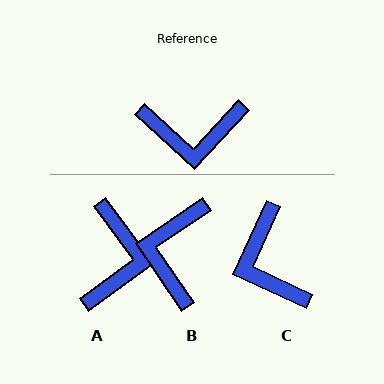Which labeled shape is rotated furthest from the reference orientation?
B, about 103 degrees away.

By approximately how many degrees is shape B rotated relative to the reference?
Approximately 103 degrees clockwise.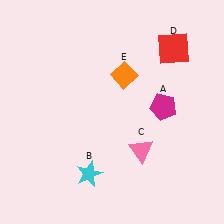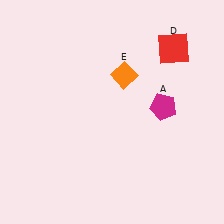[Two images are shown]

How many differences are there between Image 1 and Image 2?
There are 2 differences between the two images.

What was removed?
The cyan star (B), the pink triangle (C) were removed in Image 2.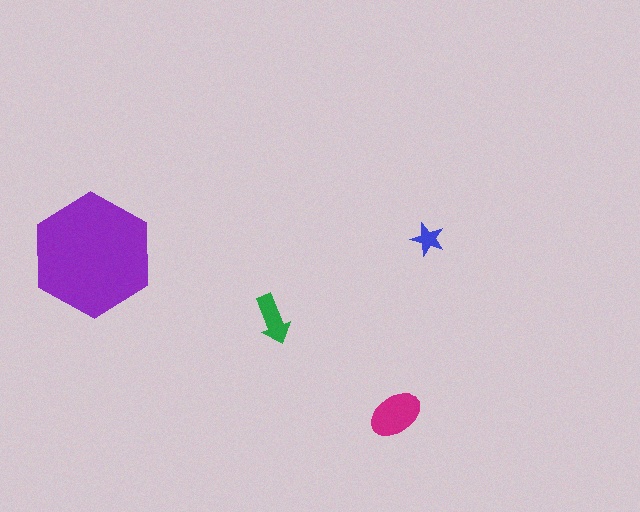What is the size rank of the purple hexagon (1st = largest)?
1st.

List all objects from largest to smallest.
The purple hexagon, the magenta ellipse, the green arrow, the blue star.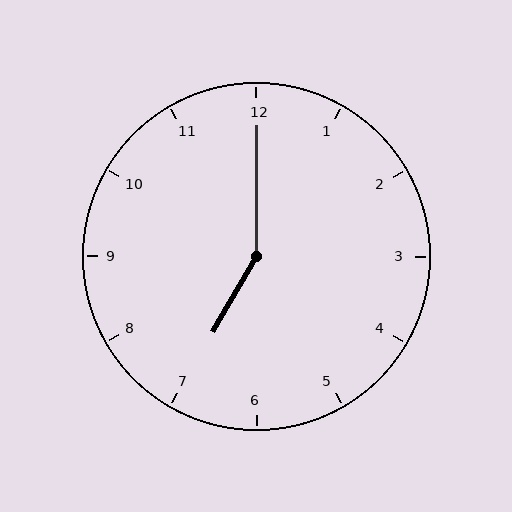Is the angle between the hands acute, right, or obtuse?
It is obtuse.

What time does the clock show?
7:00.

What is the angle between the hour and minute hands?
Approximately 150 degrees.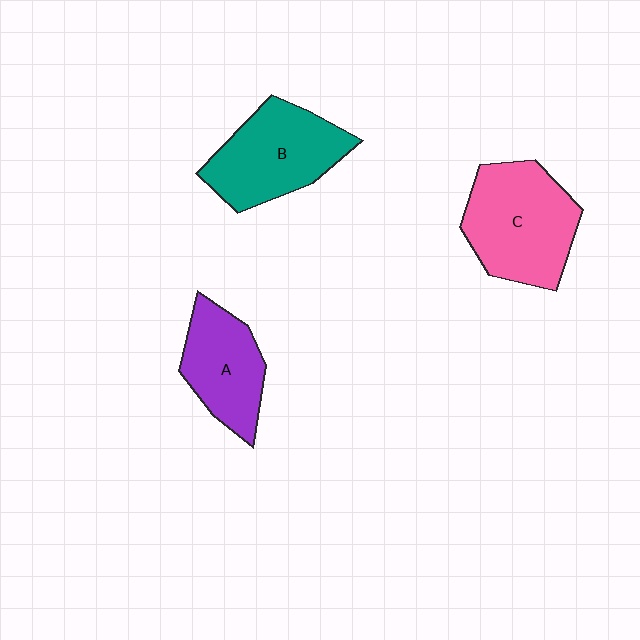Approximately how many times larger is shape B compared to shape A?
Approximately 1.3 times.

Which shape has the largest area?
Shape C (pink).